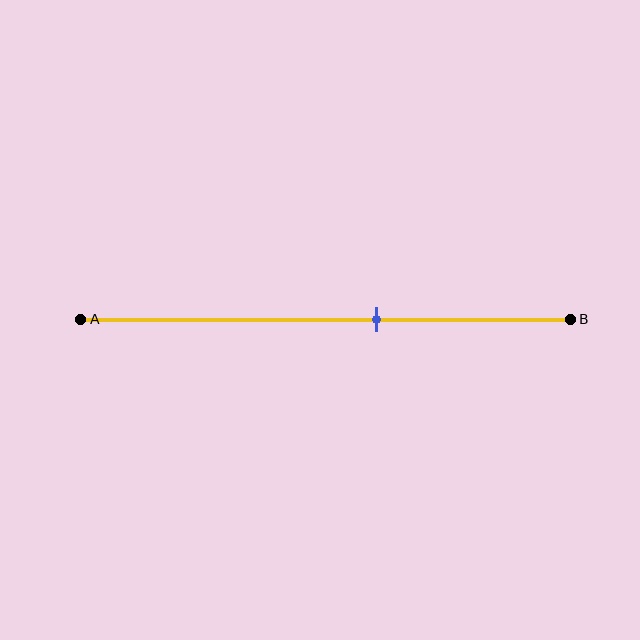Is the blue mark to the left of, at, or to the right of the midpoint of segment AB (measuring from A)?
The blue mark is to the right of the midpoint of segment AB.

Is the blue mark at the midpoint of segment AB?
No, the mark is at about 60% from A, not at the 50% midpoint.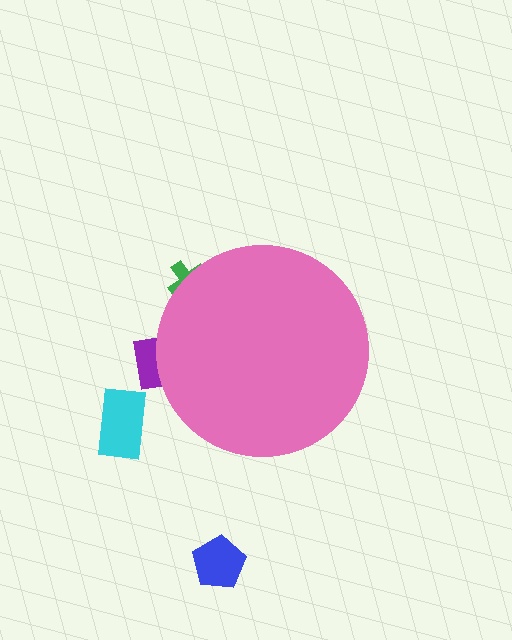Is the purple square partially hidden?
Yes, the purple square is partially hidden behind the pink circle.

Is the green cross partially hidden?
Yes, the green cross is partially hidden behind the pink circle.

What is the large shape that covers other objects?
A pink circle.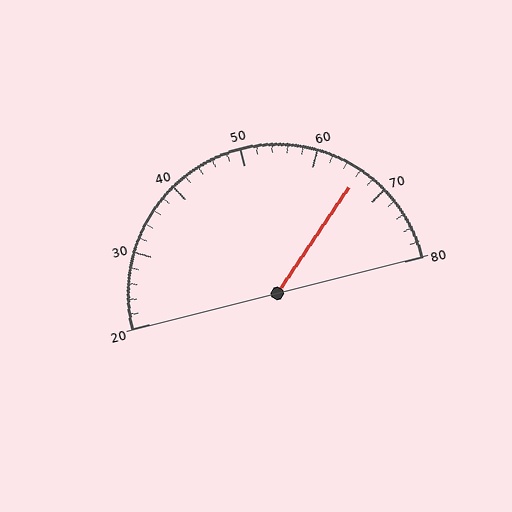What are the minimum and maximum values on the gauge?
The gauge ranges from 20 to 80.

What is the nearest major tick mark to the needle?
The nearest major tick mark is 70.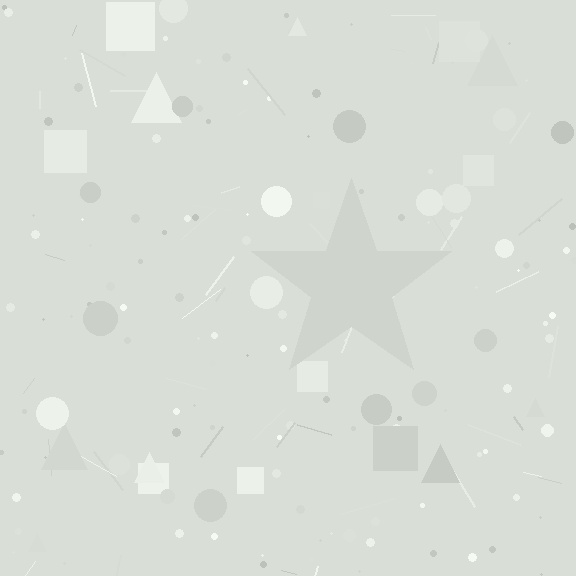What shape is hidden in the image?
A star is hidden in the image.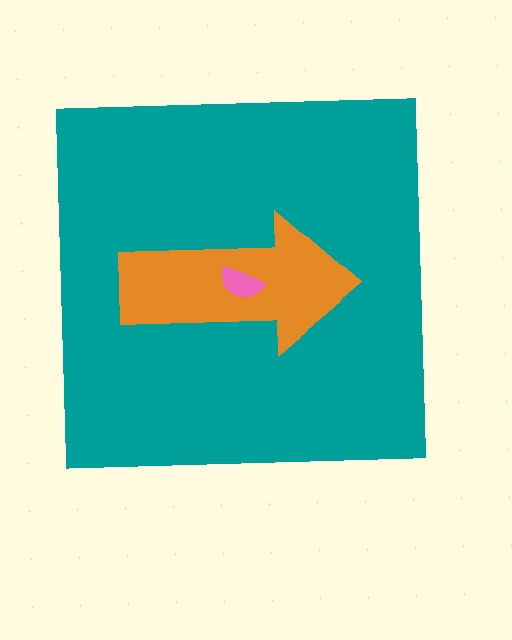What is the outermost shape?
The teal square.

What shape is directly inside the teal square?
The orange arrow.